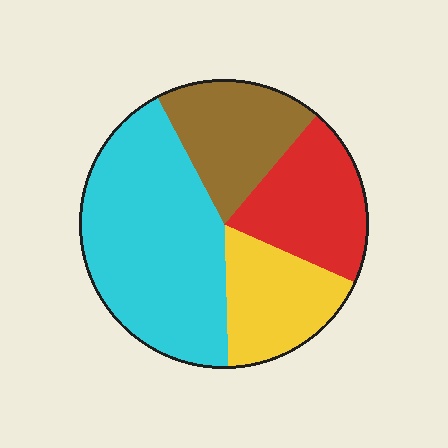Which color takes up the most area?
Cyan, at roughly 45%.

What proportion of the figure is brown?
Brown takes up about one fifth (1/5) of the figure.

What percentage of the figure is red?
Red covers about 20% of the figure.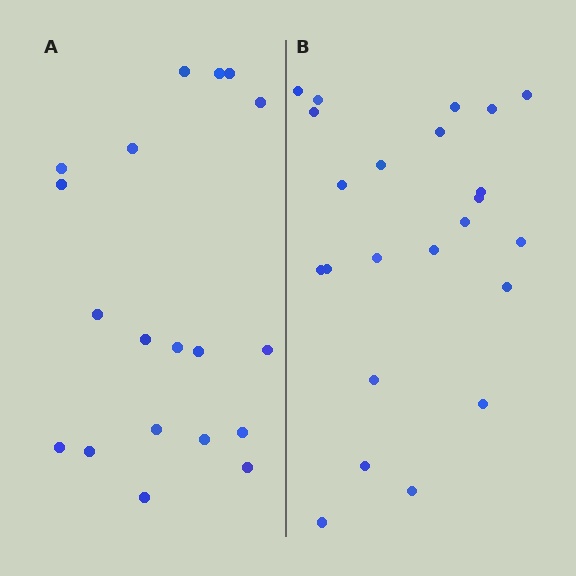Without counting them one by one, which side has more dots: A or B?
Region B (the right region) has more dots.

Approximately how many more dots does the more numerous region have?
Region B has about 4 more dots than region A.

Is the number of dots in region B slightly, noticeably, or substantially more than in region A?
Region B has only slightly more — the two regions are fairly close. The ratio is roughly 1.2 to 1.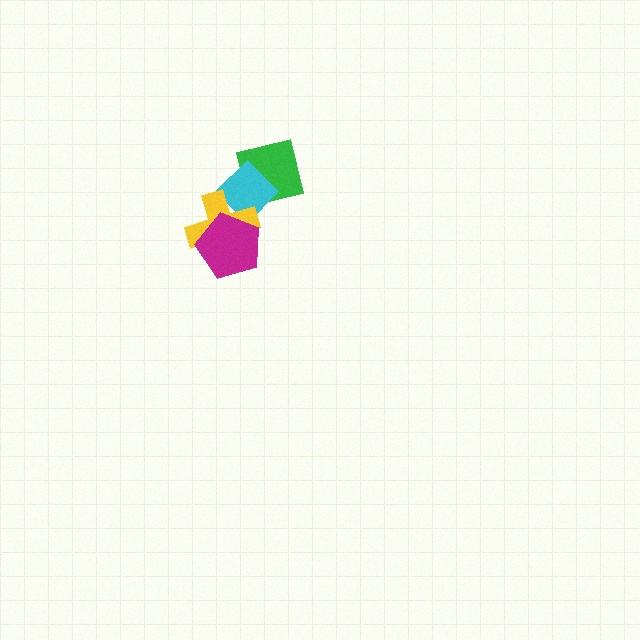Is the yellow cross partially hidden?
Yes, it is partially covered by another shape.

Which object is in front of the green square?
The cyan diamond is in front of the green square.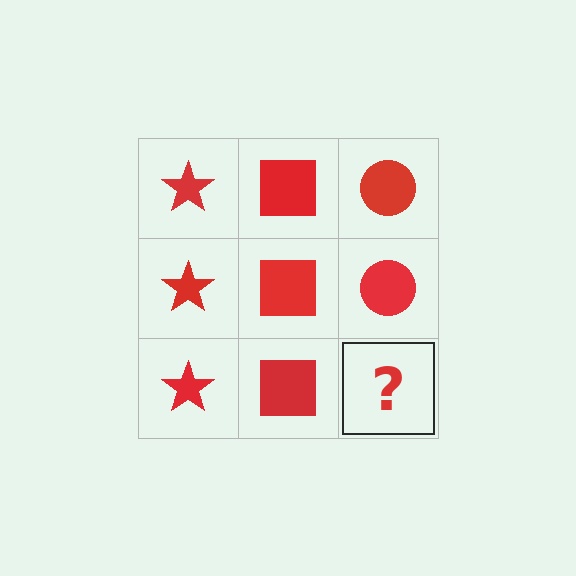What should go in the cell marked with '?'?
The missing cell should contain a red circle.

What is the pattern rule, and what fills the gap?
The rule is that each column has a consistent shape. The gap should be filled with a red circle.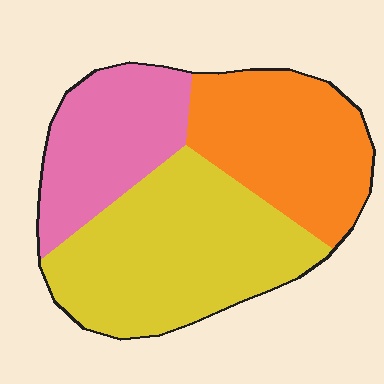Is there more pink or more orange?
Orange.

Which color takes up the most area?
Yellow, at roughly 45%.